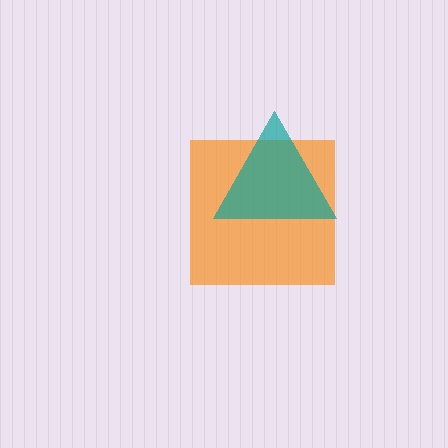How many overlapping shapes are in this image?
There are 2 overlapping shapes in the image.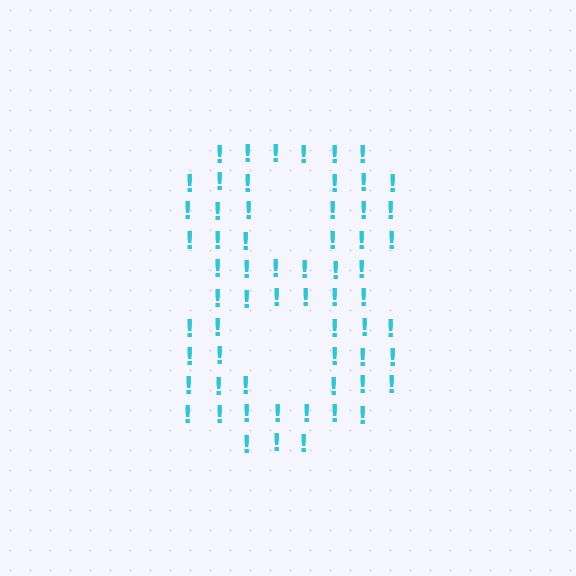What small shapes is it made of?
It is made of small exclamation marks.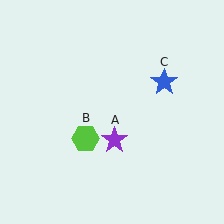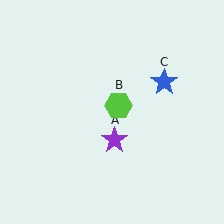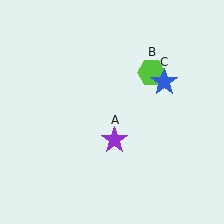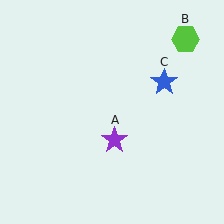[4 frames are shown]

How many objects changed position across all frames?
1 object changed position: lime hexagon (object B).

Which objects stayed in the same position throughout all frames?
Purple star (object A) and blue star (object C) remained stationary.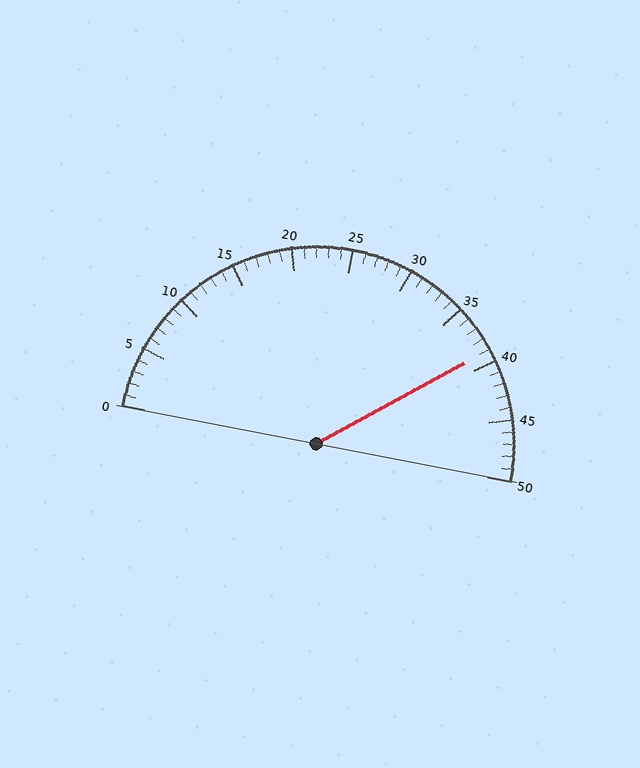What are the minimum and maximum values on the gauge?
The gauge ranges from 0 to 50.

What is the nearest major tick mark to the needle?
The nearest major tick mark is 40.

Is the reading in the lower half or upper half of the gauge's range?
The reading is in the upper half of the range (0 to 50).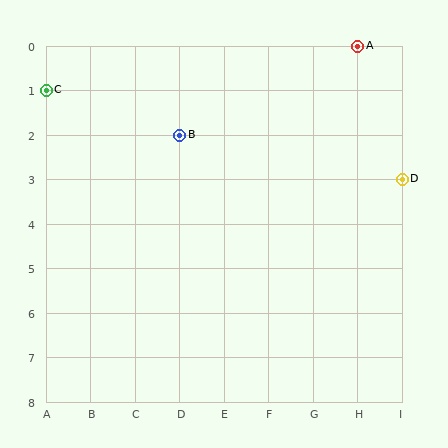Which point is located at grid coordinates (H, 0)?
Point A is at (H, 0).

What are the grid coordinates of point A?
Point A is at grid coordinates (H, 0).